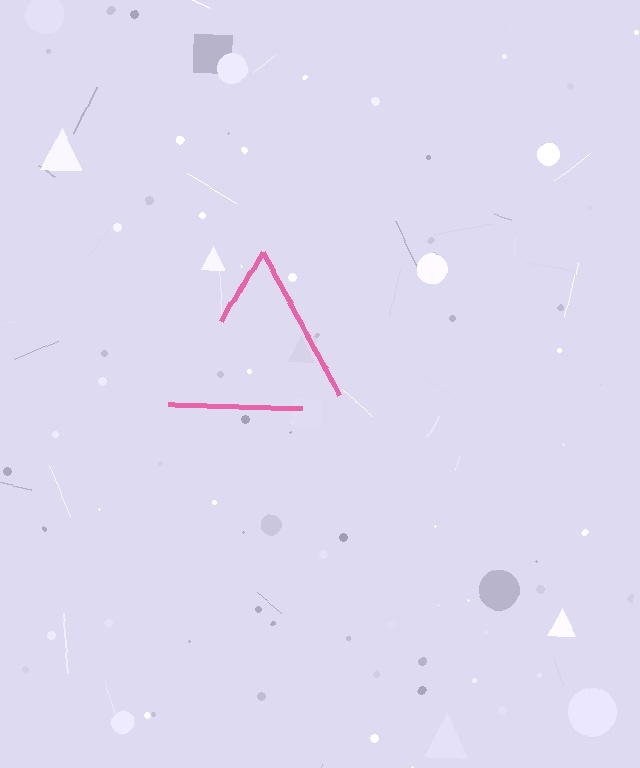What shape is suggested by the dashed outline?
The dashed outline suggests a triangle.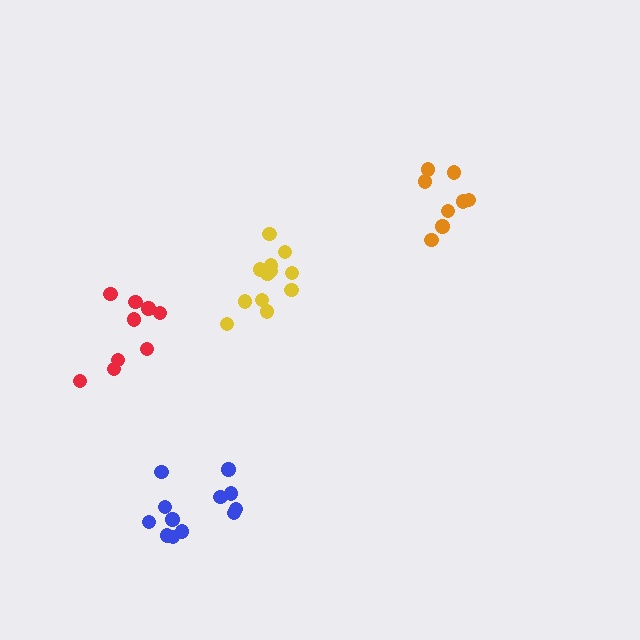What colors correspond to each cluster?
The clusters are colored: blue, yellow, red, orange.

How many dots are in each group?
Group 1: 12 dots, Group 2: 12 dots, Group 3: 9 dots, Group 4: 8 dots (41 total).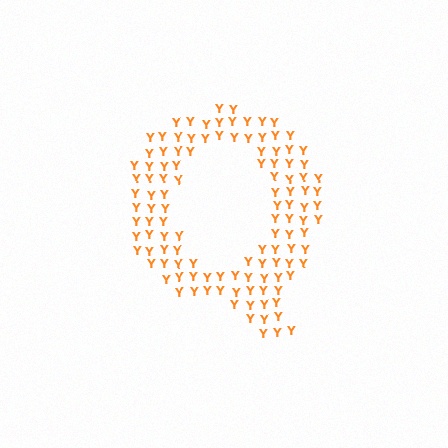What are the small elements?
The small elements are letter Y's.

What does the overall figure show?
The overall figure shows the letter Q.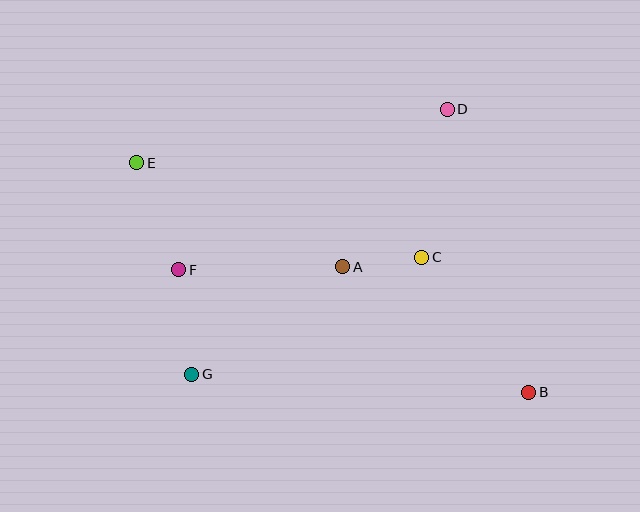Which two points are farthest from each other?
Points B and E are farthest from each other.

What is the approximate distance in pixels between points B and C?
The distance between B and C is approximately 172 pixels.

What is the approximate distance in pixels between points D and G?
The distance between D and G is approximately 368 pixels.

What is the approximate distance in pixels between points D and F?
The distance between D and F is approximately 313 pixels.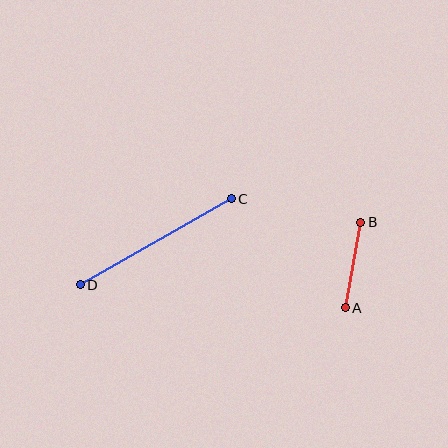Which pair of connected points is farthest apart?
Points C and D are farthest apart.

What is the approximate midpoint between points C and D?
The midpoint is at approximately (156, 242) pixels.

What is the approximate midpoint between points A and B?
The midpoint is at approximately (353, 265) pixels.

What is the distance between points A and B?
The distance is approximately 87 pixels.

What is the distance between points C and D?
The distance is approximately 174 pixels.